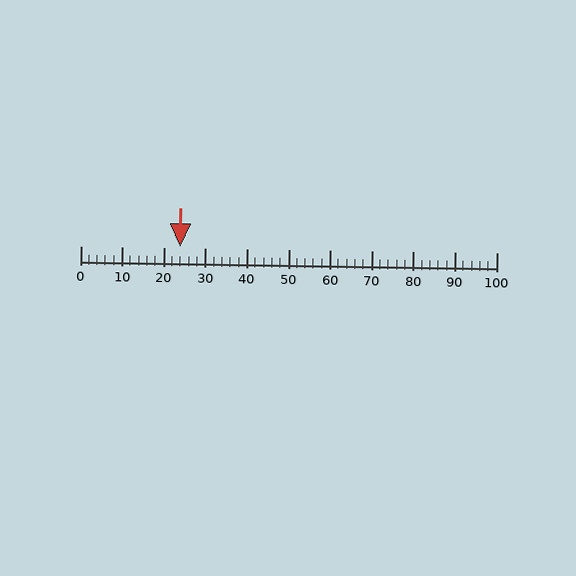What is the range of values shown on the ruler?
The ruler shows values from 0 to 100.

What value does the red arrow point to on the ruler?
The red arrow points to approximately 24.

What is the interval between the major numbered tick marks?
The major tick marks are spaced 10 units apart.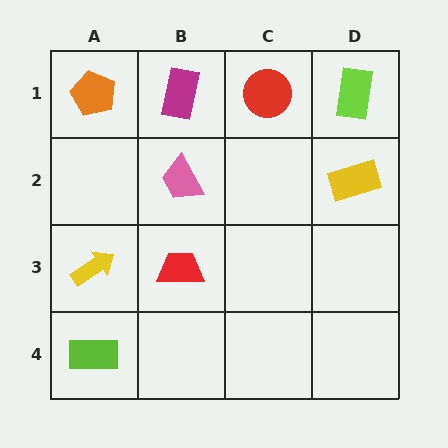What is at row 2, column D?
A yellow rectangle.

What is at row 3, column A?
A yellow arrow.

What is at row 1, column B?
A magenta rectangle.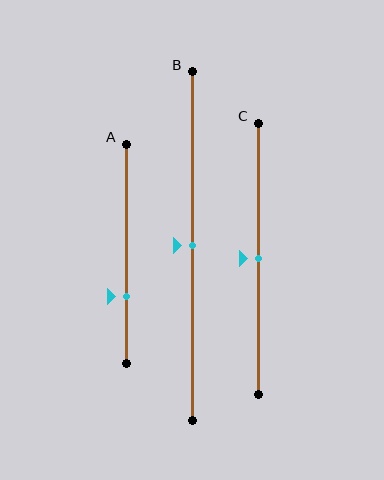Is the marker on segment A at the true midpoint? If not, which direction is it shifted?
No, the marker on segment A is shifted downward by about 19% of the segment length.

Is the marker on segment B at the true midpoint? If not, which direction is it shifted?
Yes, the marker on segment B is at the true midpoint.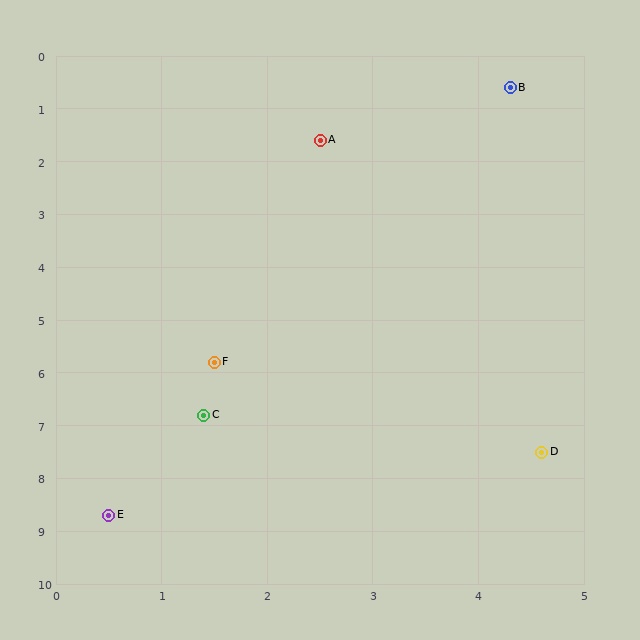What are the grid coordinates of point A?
Point A is at approximately (2.5, 1.6).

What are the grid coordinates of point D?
Point D is at approximately (4.6, 7.5).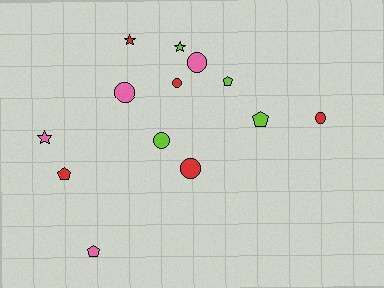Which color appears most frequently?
Red, with 5 objects.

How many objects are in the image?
There are 13 objects.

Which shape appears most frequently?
Circle, with 6 objects.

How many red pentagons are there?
There is 1 red pentagon.